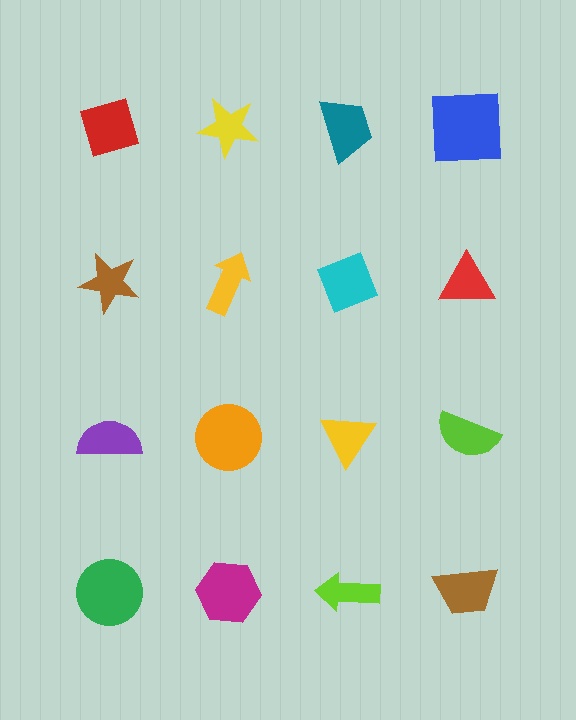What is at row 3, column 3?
A yellow triangle.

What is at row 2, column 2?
A yellow arrow.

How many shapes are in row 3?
4 shapes.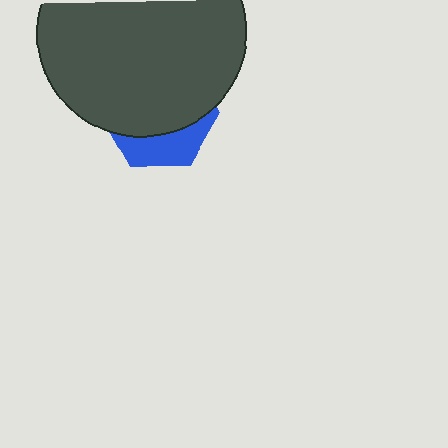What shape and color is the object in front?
The object in front is a dark gray circle.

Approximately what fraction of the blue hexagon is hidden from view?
Roughly 69% of the blue hexagon is hidden behind the dark gray circle.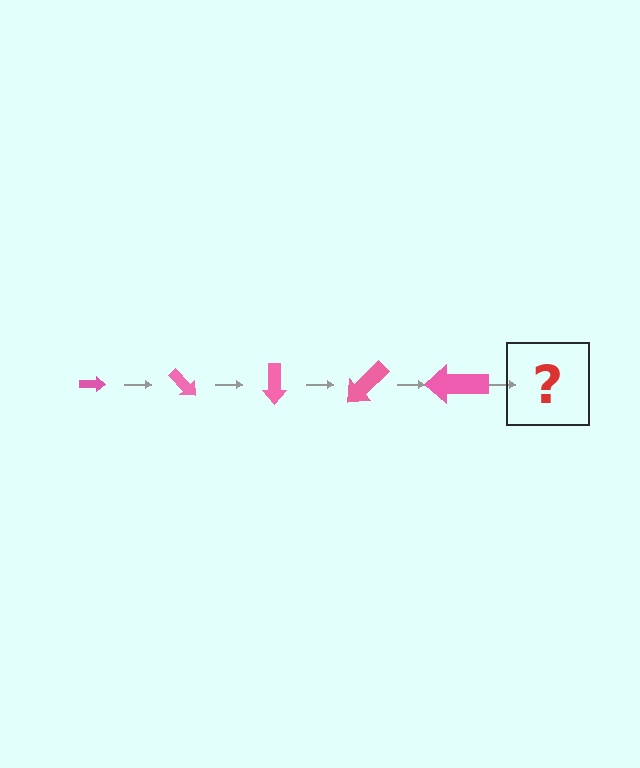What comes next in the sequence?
The next element should be an arrow, larger than the previous one and rotated 225 degrees from the start.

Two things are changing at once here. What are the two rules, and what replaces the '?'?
The two rules are that the arrow grows larger each step and it rotates 45 degrees each step. The '?' should be an arrow, larger than the previous one and rotated 225 degrees from the start.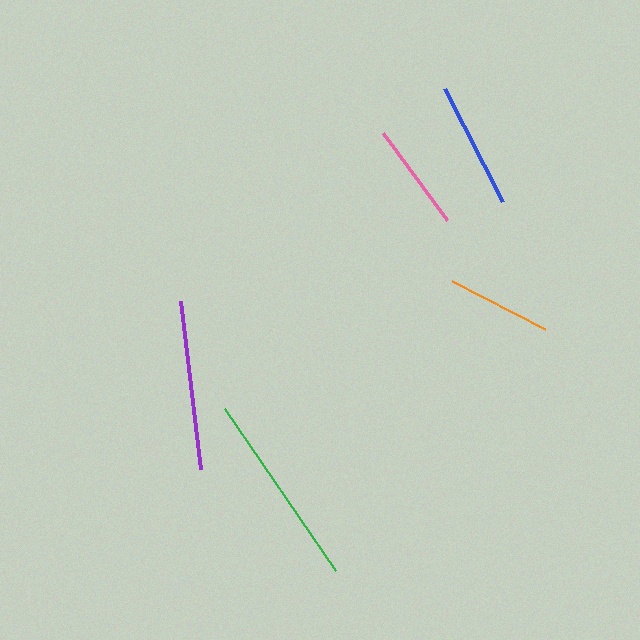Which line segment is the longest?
The green line is the longest at approximately 196 pixels.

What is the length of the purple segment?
The purple segment is approximately 169 pixels long.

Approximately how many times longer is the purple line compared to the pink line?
The purple line is approximately 1.6 times the length of the pink line.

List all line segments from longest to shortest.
From longest to shortest: green, purple, blue, pink, orange.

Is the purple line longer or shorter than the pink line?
The purple line is longer than the pink line.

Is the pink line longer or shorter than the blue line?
The blue line is longer than the pink line.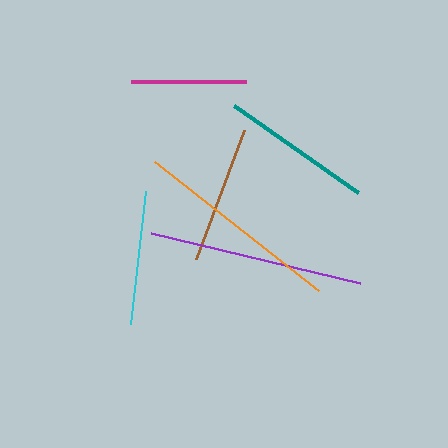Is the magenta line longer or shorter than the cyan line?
The cyan line is longer than the magenta line.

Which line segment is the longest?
The purple line is the longest at approximately 215 pixels.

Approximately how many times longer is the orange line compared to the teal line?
The orange line is approximately 1.4 times the length of the teal line.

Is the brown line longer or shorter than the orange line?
The orange line is longer than the brown line.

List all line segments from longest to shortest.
From longest to shortest: purple, orange, teal, brown, cyan, magenta.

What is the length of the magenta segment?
The magenta segment is approximately 116 pixels long.